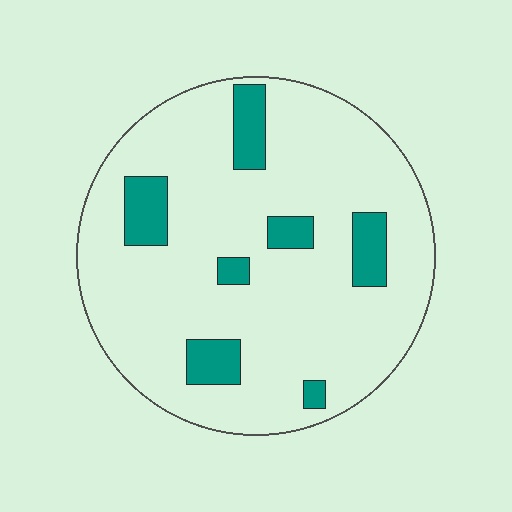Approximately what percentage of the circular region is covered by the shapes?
Approximately 15%.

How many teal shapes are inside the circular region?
7.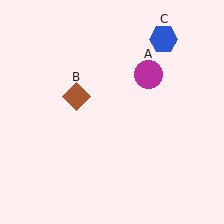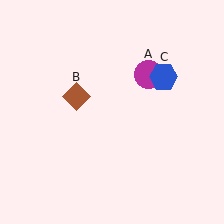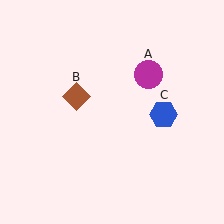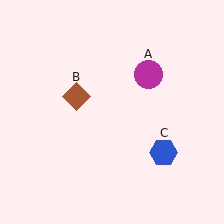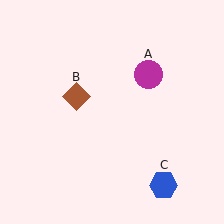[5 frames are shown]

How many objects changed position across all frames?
1 object changed position: blue hexagon (object C).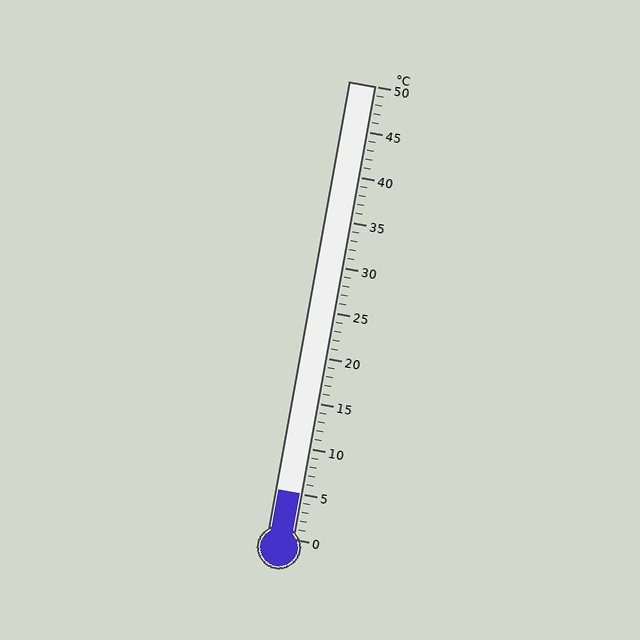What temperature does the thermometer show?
The thermometer shows approximately 5°C.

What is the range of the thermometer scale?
The thermometer scale ranges from 0°C to 50°C.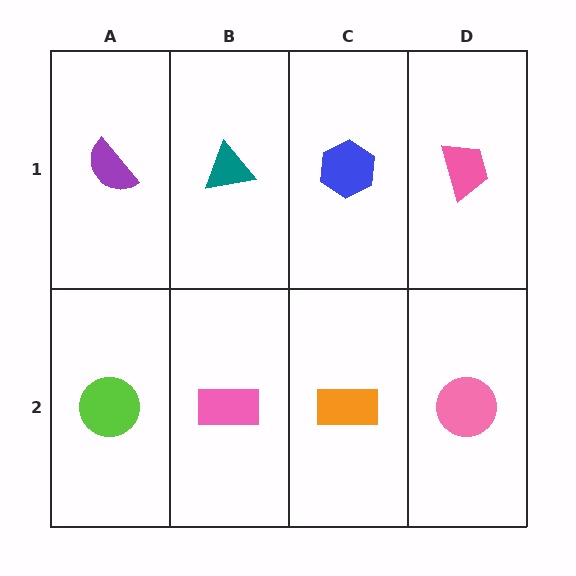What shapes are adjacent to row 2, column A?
A purple semicircle (row 1, column A), a pink rectangle (row 2, column B).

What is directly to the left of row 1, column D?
A blue hexagon.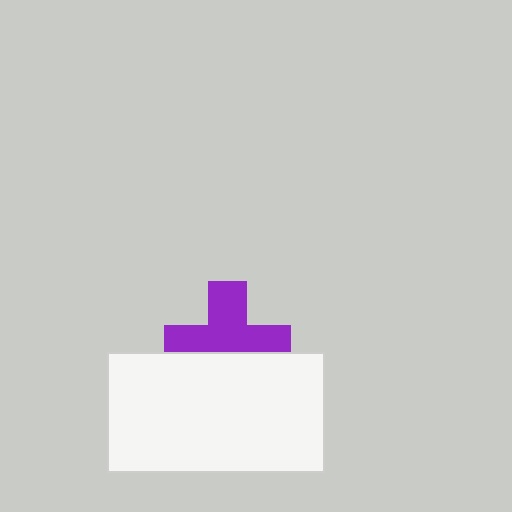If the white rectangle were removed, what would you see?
You would see the complete purple cross.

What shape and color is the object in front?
The object in front is a white rectangle.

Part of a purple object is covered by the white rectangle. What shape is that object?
It is a cross.